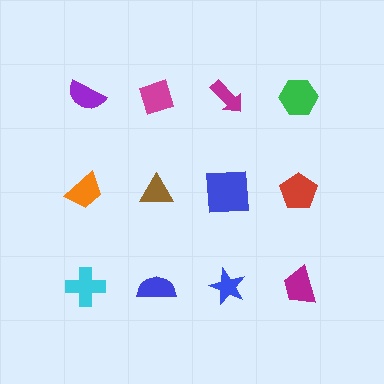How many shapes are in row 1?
4 shapes.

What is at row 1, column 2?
A magenta diamond.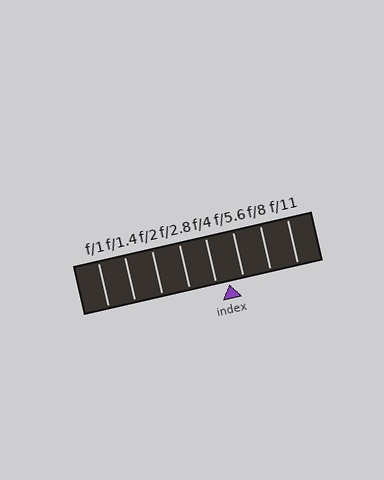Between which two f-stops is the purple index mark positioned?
The index mark is between f/4 and f/5.6.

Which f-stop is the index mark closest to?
The index mark is closest to f/4.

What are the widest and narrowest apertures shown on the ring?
The widest aperture shown is f/1 and the narrowest is f/11.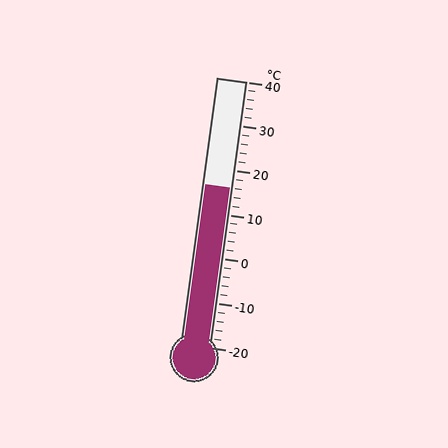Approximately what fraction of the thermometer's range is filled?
The thermometer is filled to approximately 60% of its range.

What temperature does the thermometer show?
The thermometer shows approximately 16°C.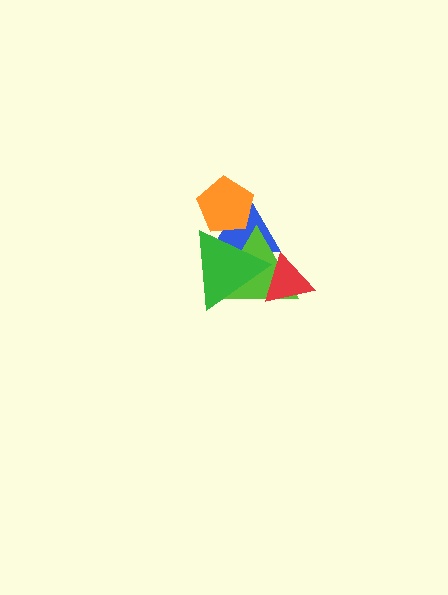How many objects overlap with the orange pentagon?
2 objects overlap with the orange pentagon.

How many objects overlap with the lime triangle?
3 objects overlap with the lime triangle.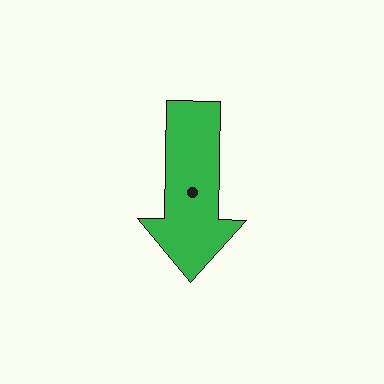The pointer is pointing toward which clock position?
Roughly 6 o'clock.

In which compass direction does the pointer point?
South.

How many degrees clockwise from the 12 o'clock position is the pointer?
Approximately 181 degrees.